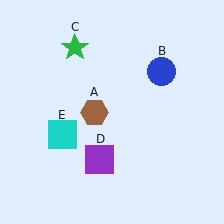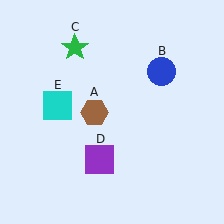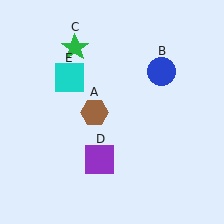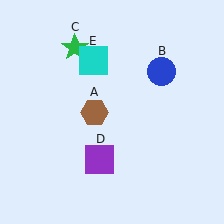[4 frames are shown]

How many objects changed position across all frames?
1 object changed position: cyan square (object E).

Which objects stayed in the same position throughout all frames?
Brown hexagon (object A) and blue circle (object B) and green star (object C) and purple square (object D) remained stationary.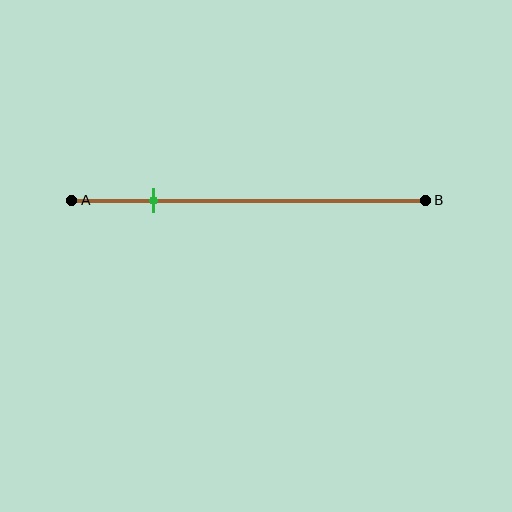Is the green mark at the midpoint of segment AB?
No, the mark is at about 25% from A, not at the 50% midpoint.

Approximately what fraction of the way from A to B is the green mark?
The green mark is approximately 25% of the way from A to B.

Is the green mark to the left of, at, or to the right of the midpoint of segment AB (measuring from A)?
The green mark is to the left of the midpoint of segment AB.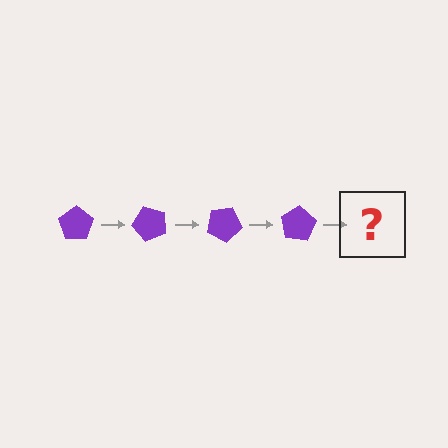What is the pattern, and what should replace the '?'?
The pattern is that the pentagon rotates 50 degrees each step. The '?' should be a purple pentagon rotated 200 degrees.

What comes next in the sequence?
The next element should be a purple pentagon rotated 200 degrees.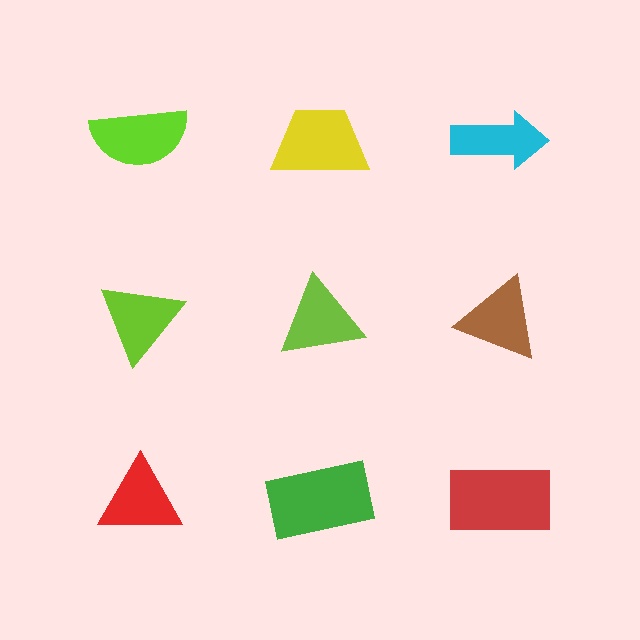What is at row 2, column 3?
A brown triangle.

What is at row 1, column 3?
A cyan arrow.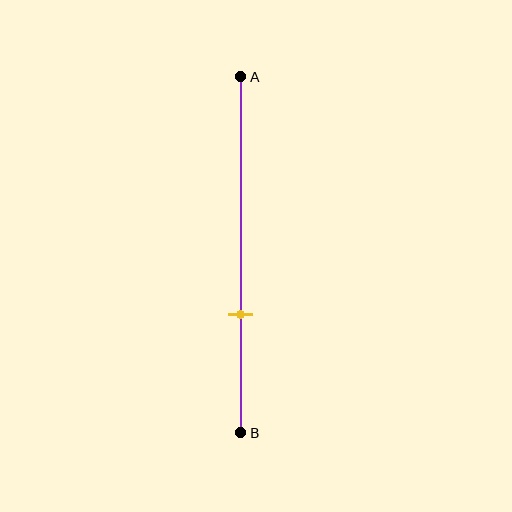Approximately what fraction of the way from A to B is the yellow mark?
The yellow mark is approximately 65% of the way from A to B.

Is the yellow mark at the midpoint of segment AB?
No, the mark is at about 65% from A, not at the 50% midpoint.